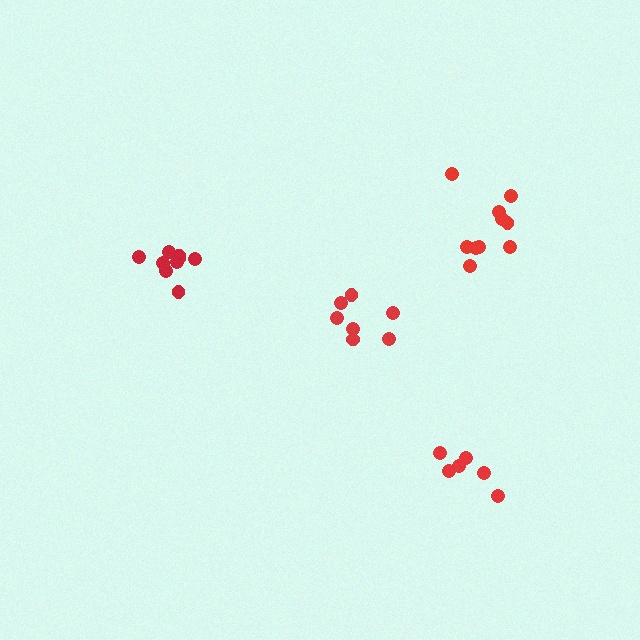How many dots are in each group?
Group 1: 10 dots, Group 2: 6 dots, Group 3: 7 dots, Group 4: 9 dots (32 total).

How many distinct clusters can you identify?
There are 4 distinct clusters.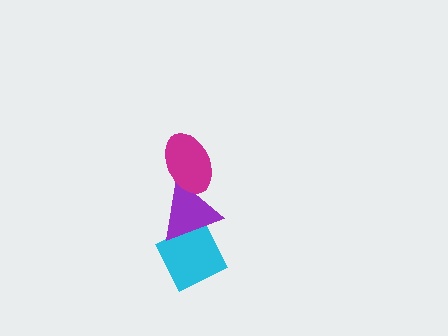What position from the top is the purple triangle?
The purple triangle is 2nd from the top.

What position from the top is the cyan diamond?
The cyan diamond is 3rd from the top.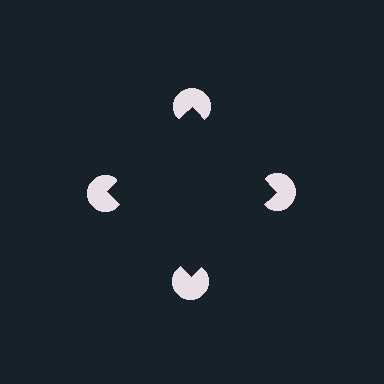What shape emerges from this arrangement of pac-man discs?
An illusory square — its edges are inferred from the aligned wedge cuts in the pac-man discs, not physically drawn.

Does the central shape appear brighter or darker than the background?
It typically appears slightly darker than the background, even though no actual brightness change is drawn.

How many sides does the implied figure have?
4 sides.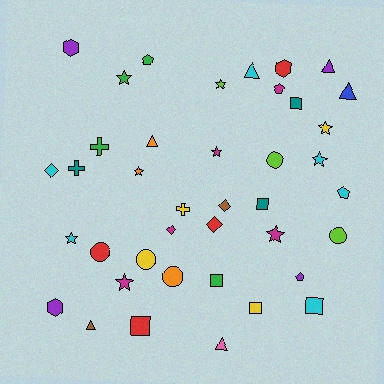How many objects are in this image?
There are 40 objects.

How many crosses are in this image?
There are 3 crosses.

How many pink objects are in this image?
There is 1 pink object.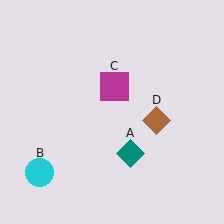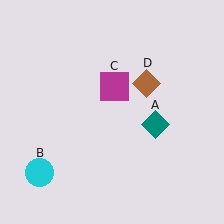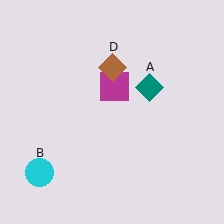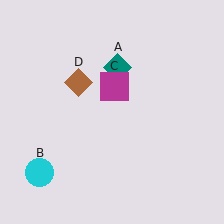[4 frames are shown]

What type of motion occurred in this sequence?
The teal diamond (object A), brown diamond (object D) rotated counterclockwise around the center of the scene.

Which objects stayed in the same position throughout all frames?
Cyan circle (object B) and magenta square (object C) remained stationary.